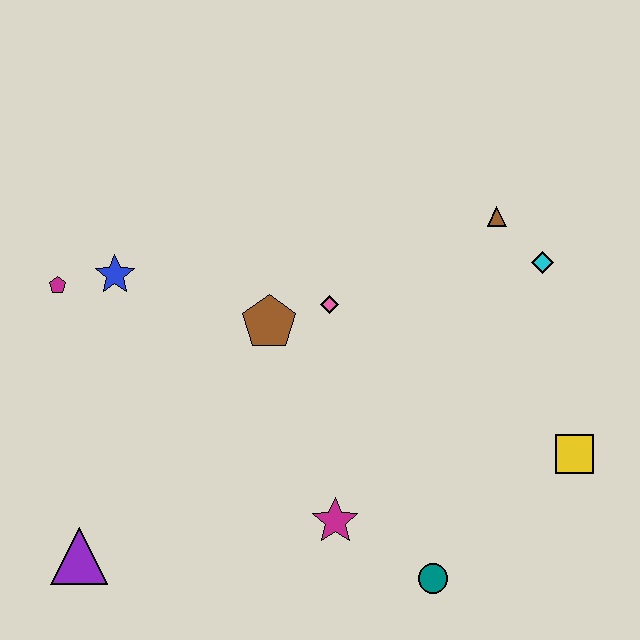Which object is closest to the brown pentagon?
The pink diamond is closest to the brown pentagon.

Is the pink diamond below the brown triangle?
Yes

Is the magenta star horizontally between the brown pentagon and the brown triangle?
Yes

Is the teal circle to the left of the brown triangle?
Yes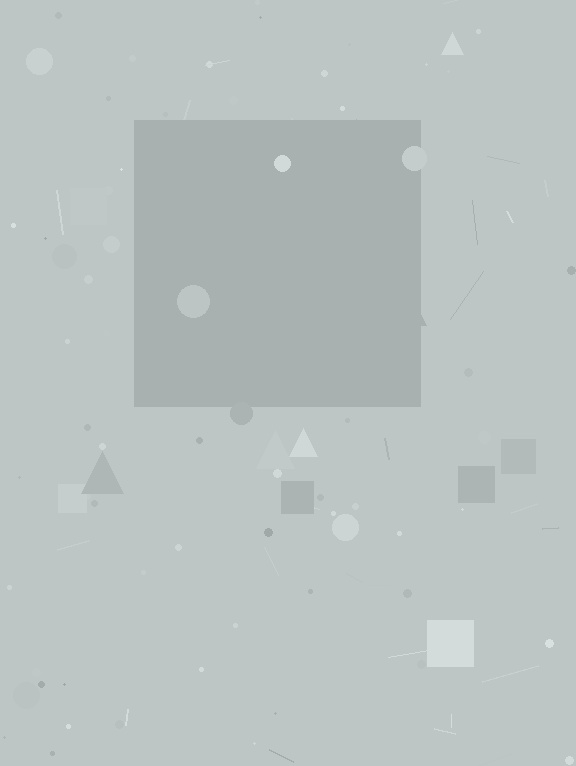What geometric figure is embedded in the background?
A square is embedded in the background.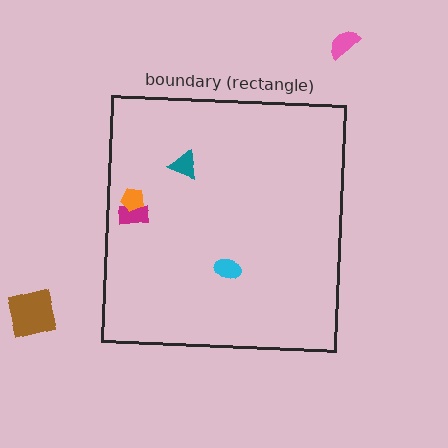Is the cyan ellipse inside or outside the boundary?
Inside.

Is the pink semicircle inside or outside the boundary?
Outside.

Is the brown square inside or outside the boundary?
Outside.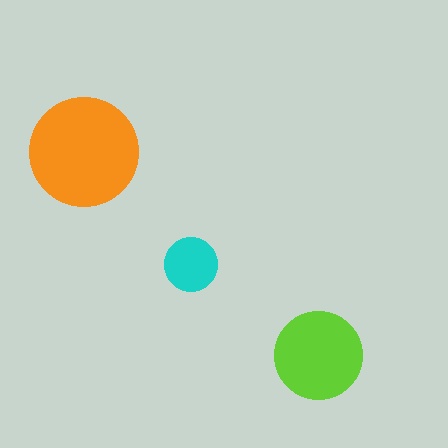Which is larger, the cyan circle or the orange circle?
The orange one.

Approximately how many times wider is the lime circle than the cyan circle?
About 1.5 times wider.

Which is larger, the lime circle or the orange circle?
The orange one.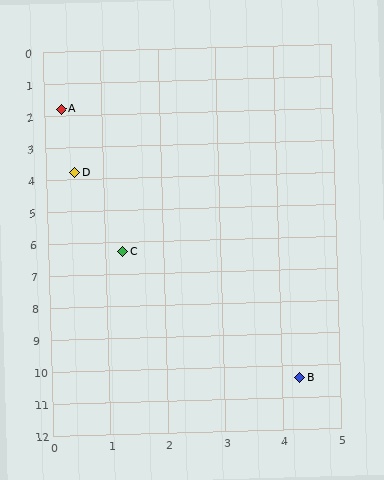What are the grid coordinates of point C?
Point C is at approximately (1.3, 6.3).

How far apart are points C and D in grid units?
Points C and D are about 2.6 grid units apart.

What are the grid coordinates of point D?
Point D is at approximately (0.5, 3.8).